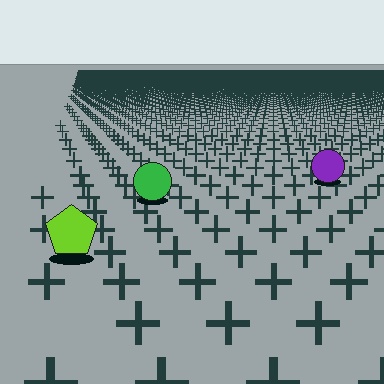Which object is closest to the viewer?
The lime pentagon is closest. The texture marks near it are larger and more spread out.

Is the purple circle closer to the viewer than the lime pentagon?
No. The lime pentagon is closer — you can tell from the texture gradient: the ground texture is coarser near it.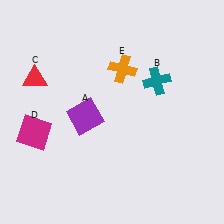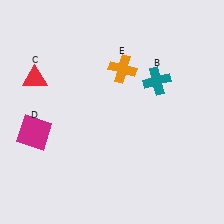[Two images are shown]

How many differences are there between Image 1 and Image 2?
There is 1 difference between the two images.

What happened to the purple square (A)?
The purple square (A) was removed in Image 2. It was in the bottom-left area of Image 1.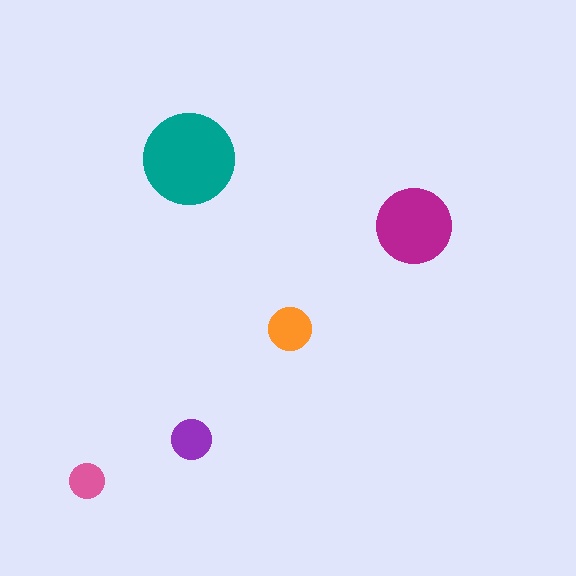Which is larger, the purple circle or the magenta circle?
The magenta one.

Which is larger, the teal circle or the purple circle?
The teal one.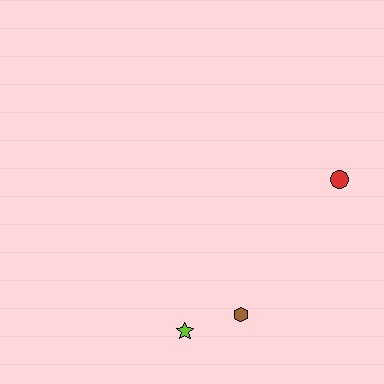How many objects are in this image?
There are 3 objects.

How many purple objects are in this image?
There are no purple objects.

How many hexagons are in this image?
There is 1 hexagon.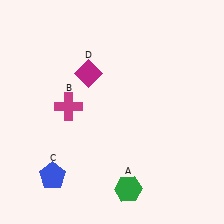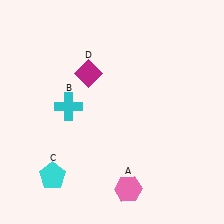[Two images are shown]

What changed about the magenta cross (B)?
In Image 1, B is magenta. In Image 2, it changed to cyan.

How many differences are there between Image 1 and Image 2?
There are 3 differences between the two images.